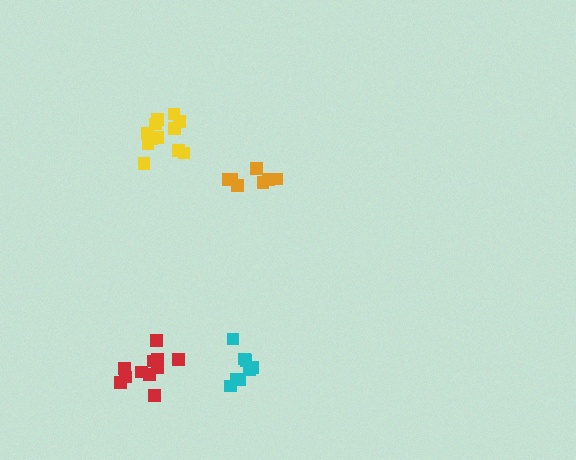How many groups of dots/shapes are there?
There are 4 groups.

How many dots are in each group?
Group 1: 11 dots, Group 2: 7 dots, Group 3: 12 dots, Group 4: 8 dots (38 total).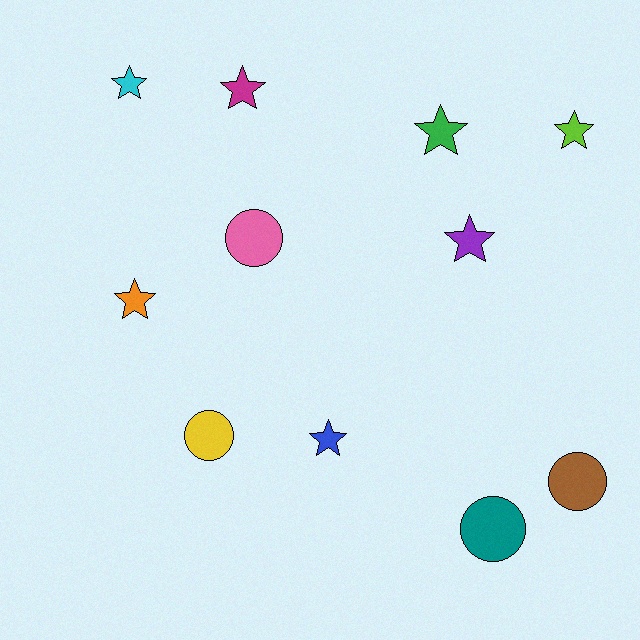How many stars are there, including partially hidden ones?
There are 7 stars.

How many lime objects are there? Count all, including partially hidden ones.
There is 1 lime object.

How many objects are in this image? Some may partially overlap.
There are 11 objects.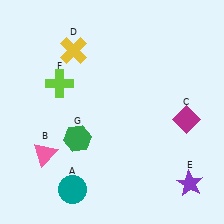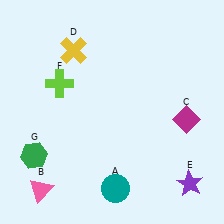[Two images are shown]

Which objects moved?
The objects that moved are: the teal circle (A), the pink triangle (B), the green hexagon (G).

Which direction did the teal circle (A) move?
The teal circle (A) moved right.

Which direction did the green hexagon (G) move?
The green hexagon (G) moved left.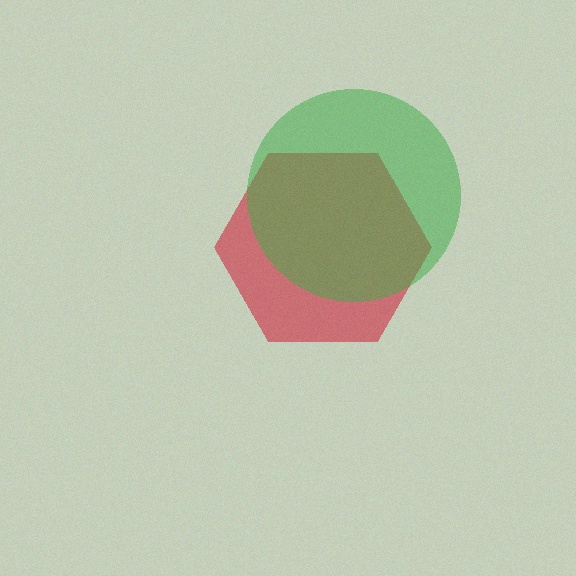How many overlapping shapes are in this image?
There are 2 overlapping shapes in the image.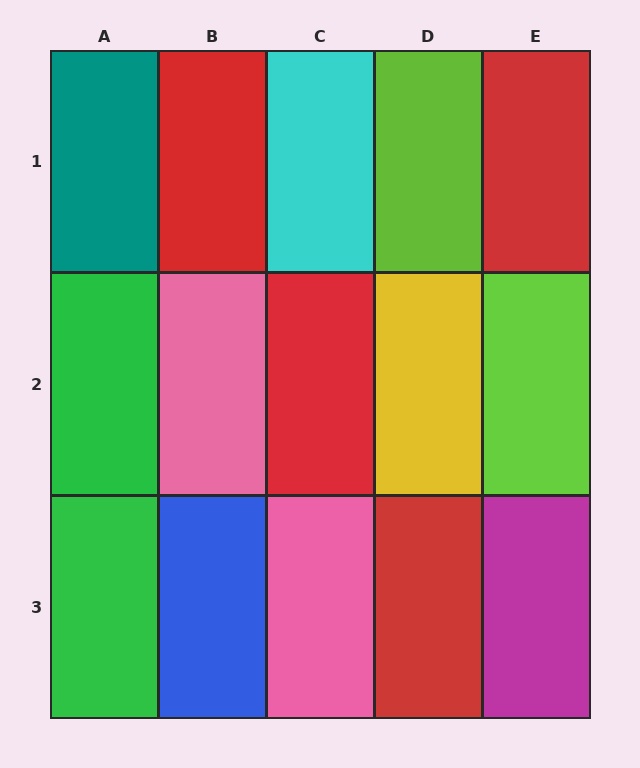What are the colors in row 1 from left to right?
Teal, red, cyan, lime, red.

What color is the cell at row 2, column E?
Lime.